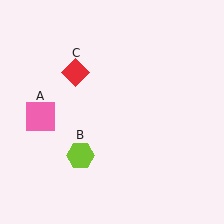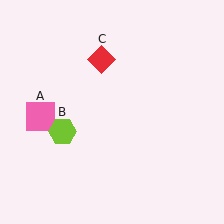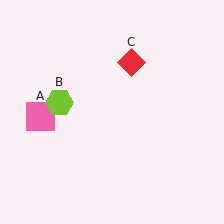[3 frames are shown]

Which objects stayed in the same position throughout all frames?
Pink square (object A) remained stationary.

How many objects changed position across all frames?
2 objects changed position: lime hexagon (object B), red diamond (object C).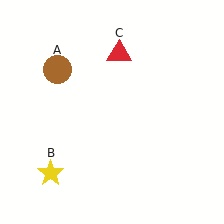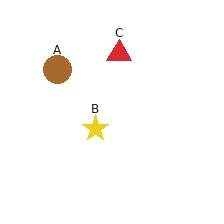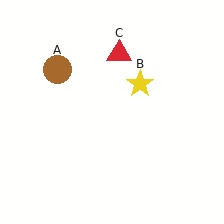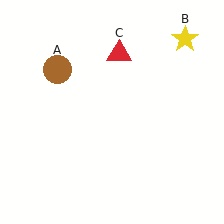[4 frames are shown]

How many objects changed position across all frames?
1 object changed position: yellow star (object B).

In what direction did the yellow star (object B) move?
The yellow star (object B) moved up and to the right.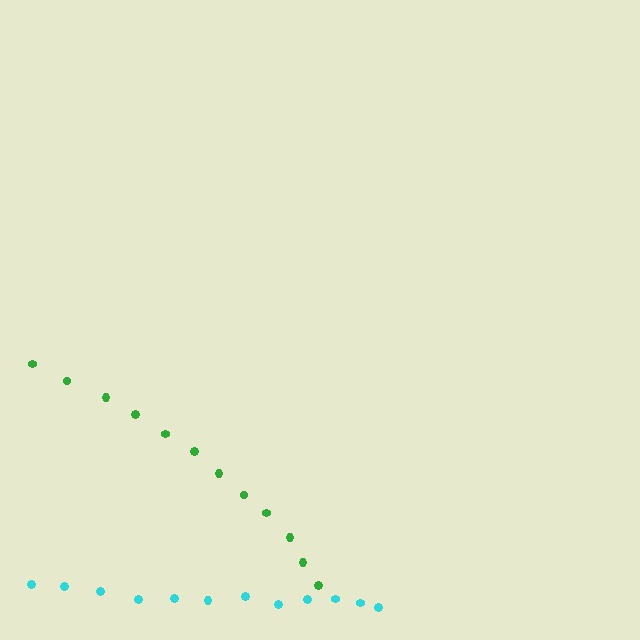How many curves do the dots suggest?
There are 2 distinct paths.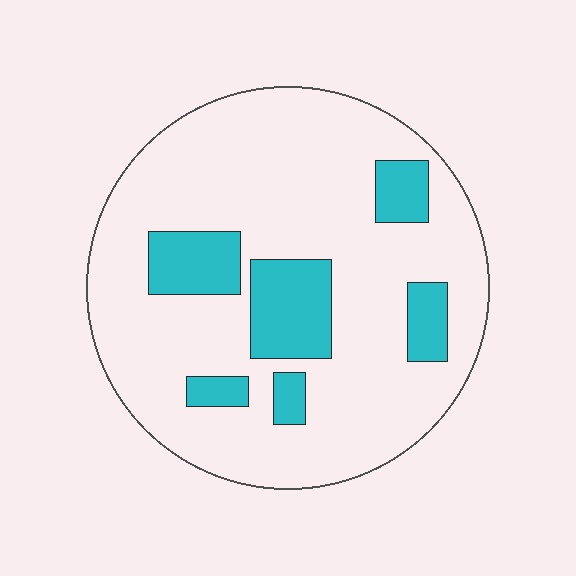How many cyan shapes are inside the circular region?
6.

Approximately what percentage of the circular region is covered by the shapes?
Approximately 20%.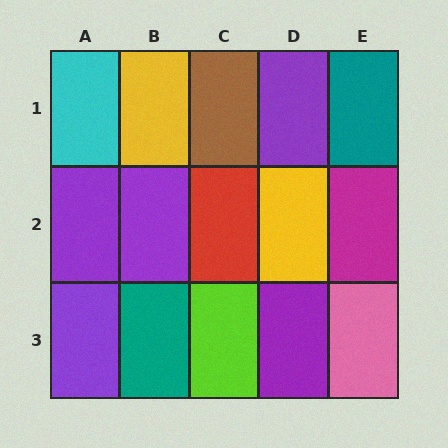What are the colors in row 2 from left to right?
Purple, purple, red, yellow, magenta.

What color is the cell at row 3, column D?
Purple.